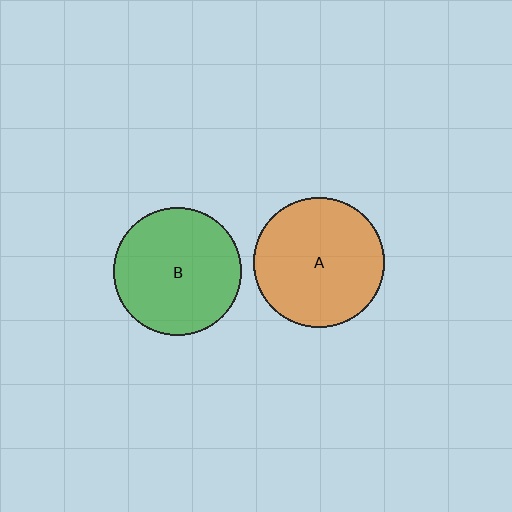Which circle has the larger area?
Circle A (orange).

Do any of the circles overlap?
No, none of the circles overlap.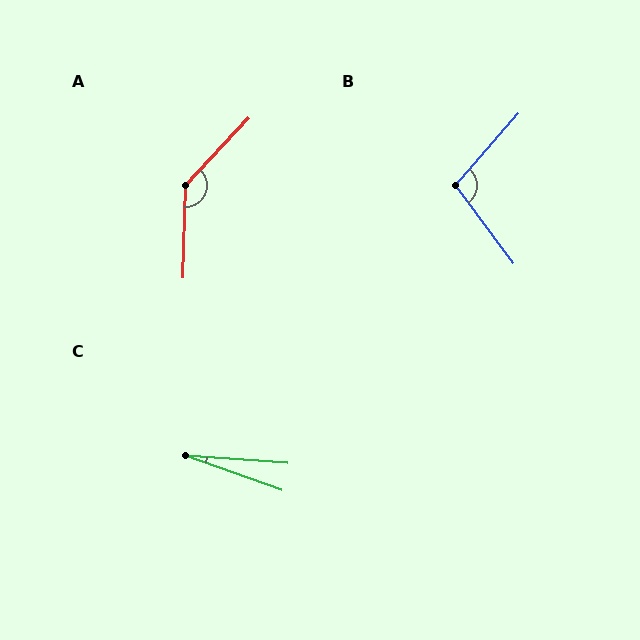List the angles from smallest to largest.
C (15°), B (102°), A (138°).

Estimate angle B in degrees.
Approximately 102 degrees.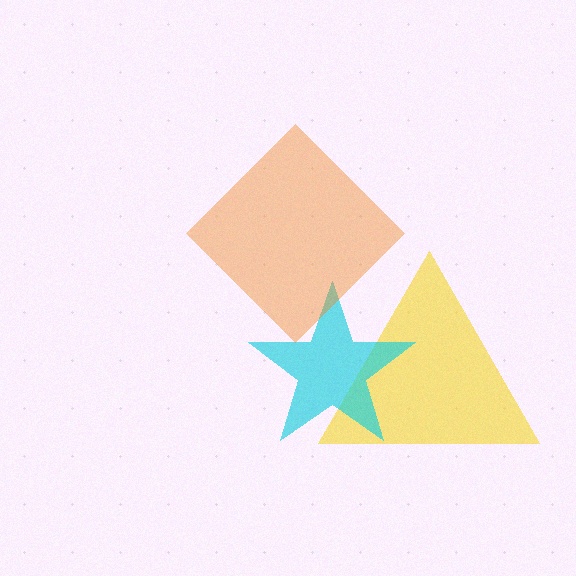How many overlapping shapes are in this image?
There are 3 overlapping shapes in the image.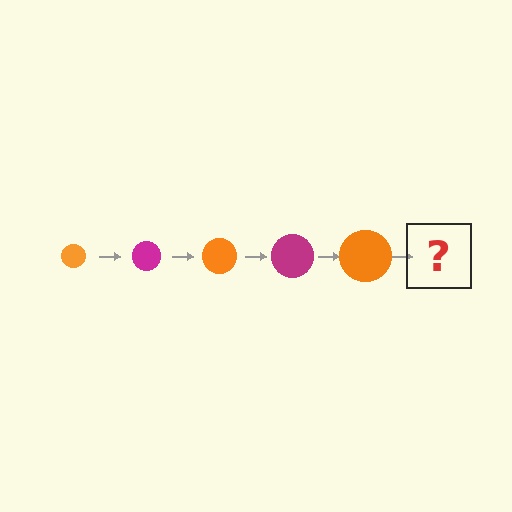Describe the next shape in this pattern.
It should be a magenta circle, larger than the previous one.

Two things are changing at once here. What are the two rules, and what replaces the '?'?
The two rules are that the circle grows larger each step and the color cycles through orange and magenta. The '?' should be a magenta circle, larger than the previous one.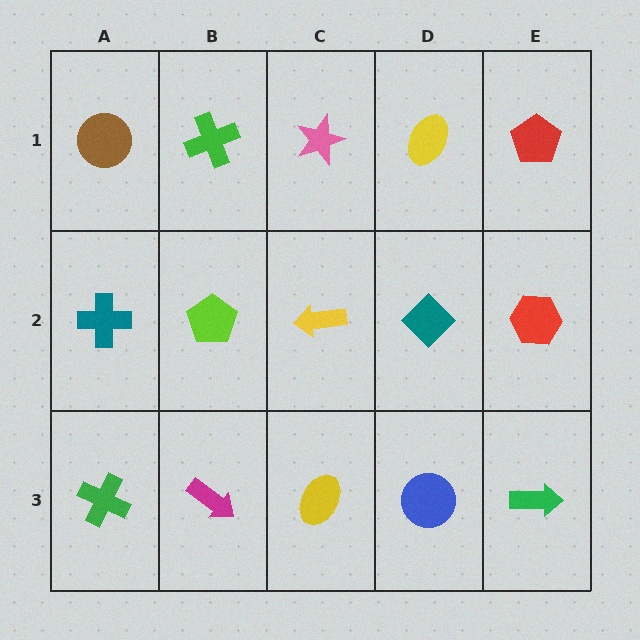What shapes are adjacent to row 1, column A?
A teal cross (row 2, column A), a green cross (row 1, column B).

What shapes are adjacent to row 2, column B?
A green cross (row 1, column B), a magenta arrow (row 3, column B), a teal cross (row 2, column A), a yellow arrow (row 2, column C).